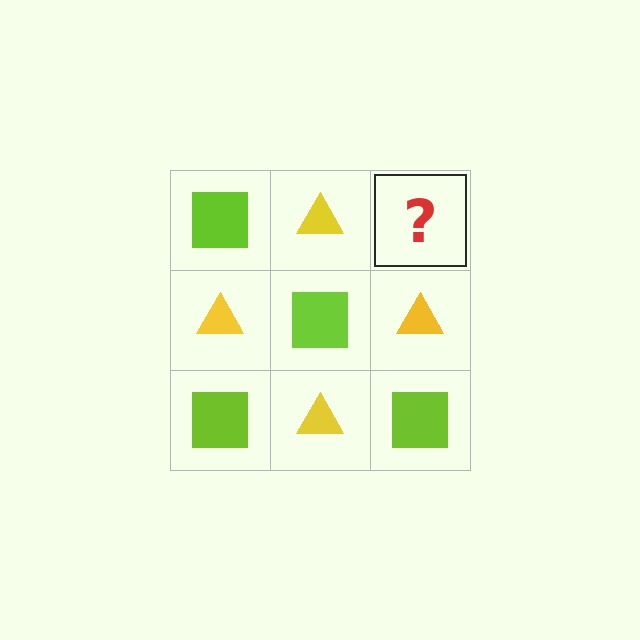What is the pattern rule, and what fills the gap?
The rule is that it alternates lime square and yellow triangle in a checkerboard pattern. The gap should be filled with a lime square.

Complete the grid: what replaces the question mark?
The question mark should be replaced with a lime square.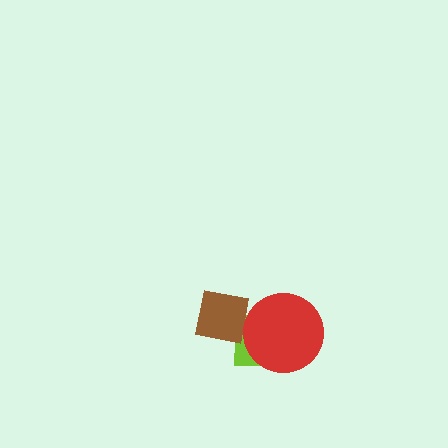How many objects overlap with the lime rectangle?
2 objects overlap with the lime rectangle.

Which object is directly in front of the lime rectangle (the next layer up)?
The brown square is directly in front of the lime rectangle.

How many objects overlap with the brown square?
2 objects overlap with the brown square.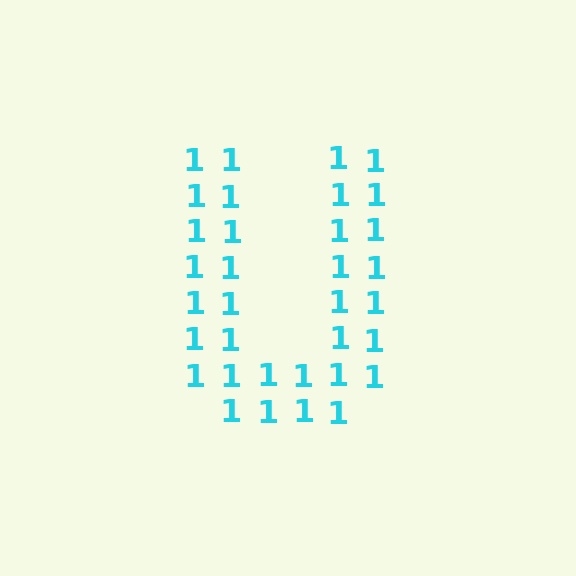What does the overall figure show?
The overall figure shows the letter U.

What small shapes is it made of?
It is made of small digit 1's.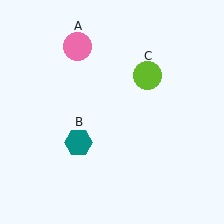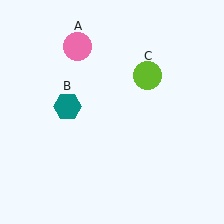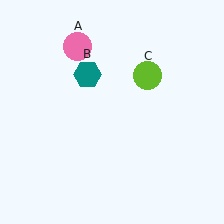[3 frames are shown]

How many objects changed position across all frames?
1 object changed position: teal hexagon (object B).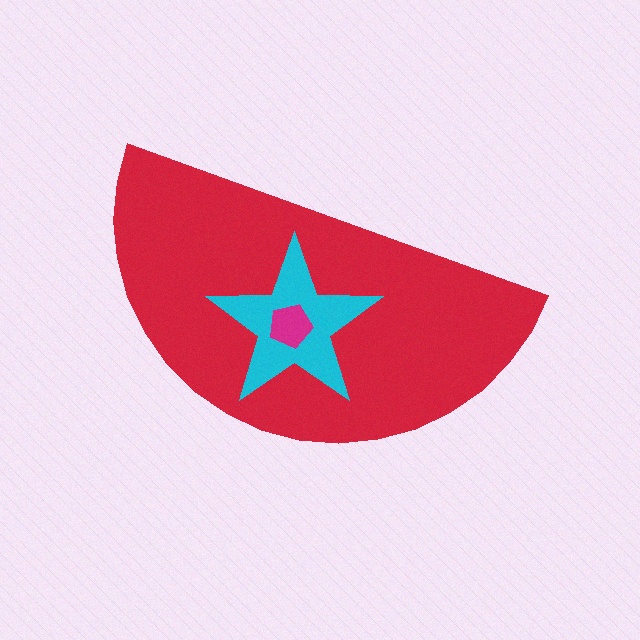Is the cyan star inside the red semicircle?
Yes.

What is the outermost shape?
The red semicircle.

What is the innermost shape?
The magenta pentagon.